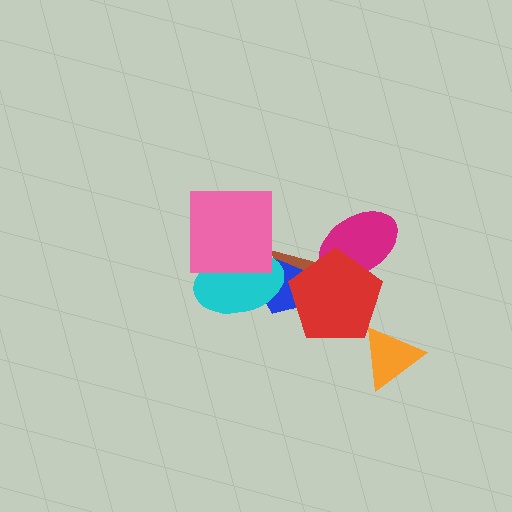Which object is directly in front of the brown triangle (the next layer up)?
The blue pentagon is directly in front of the brown triangle.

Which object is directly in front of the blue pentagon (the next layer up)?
The red pentagon is directly in front of the blue pentagon.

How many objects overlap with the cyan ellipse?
3 objects overlap with the cyan ellipse.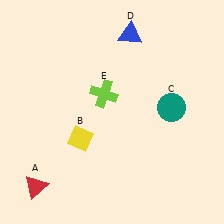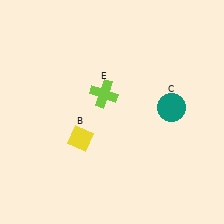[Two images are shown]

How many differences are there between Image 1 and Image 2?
There are 2 differences between the two images.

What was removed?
The red triangle (A), the blue triangle (D) were removed in Image 2.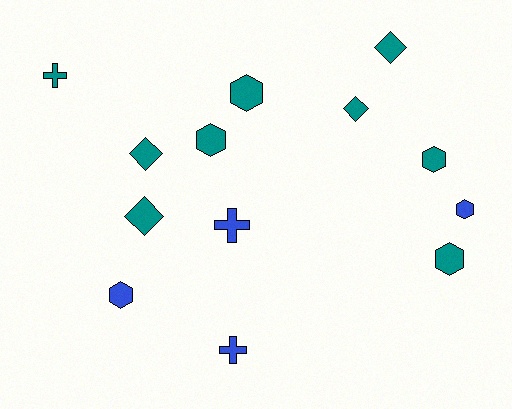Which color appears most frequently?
Teal, with 9 objects.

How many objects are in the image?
There are 13 objects.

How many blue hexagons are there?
There are 2 blue hexagons.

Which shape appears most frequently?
Hexagon, with 6 objects.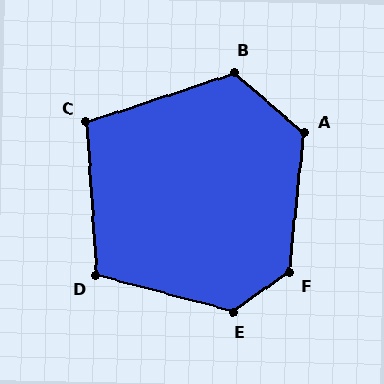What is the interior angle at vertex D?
Approximately 109 degrees (obtuse).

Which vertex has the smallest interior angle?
C, at approximately 105 degrees.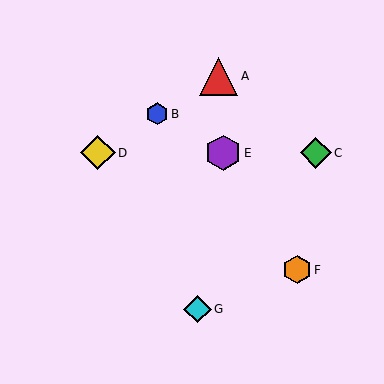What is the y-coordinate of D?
Object D is at y≈153.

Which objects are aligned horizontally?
Objects C, D, E are aligned horizontally.